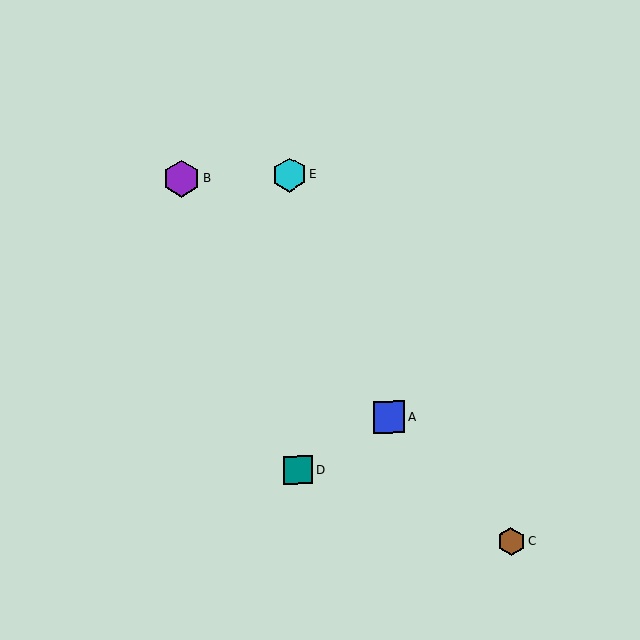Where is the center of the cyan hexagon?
The center of the cyan hexagon is at (289, 175).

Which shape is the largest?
The purple hexagon (labeled B) is the largest.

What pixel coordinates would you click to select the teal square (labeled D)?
Click at (298, 470) to select the teal square D.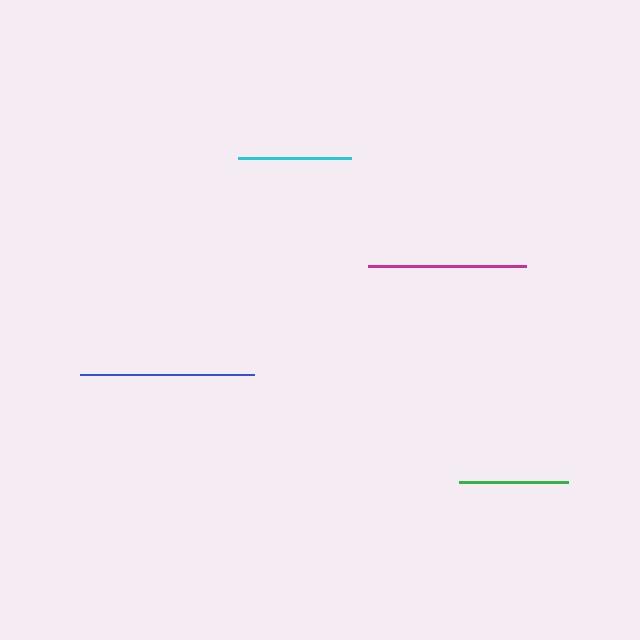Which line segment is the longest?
The blue line is the longest at approximately 173 pixels.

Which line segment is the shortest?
The green line is the shortest at approximately 109 pixels.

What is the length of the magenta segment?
The magenta segment is approximately 158 pixels long.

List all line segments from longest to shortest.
From longest to shortest: blue, magenta, cyan, green.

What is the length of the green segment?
The green segment is approximately 109 pixels long.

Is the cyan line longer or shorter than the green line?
The cyan line is longer than the green line.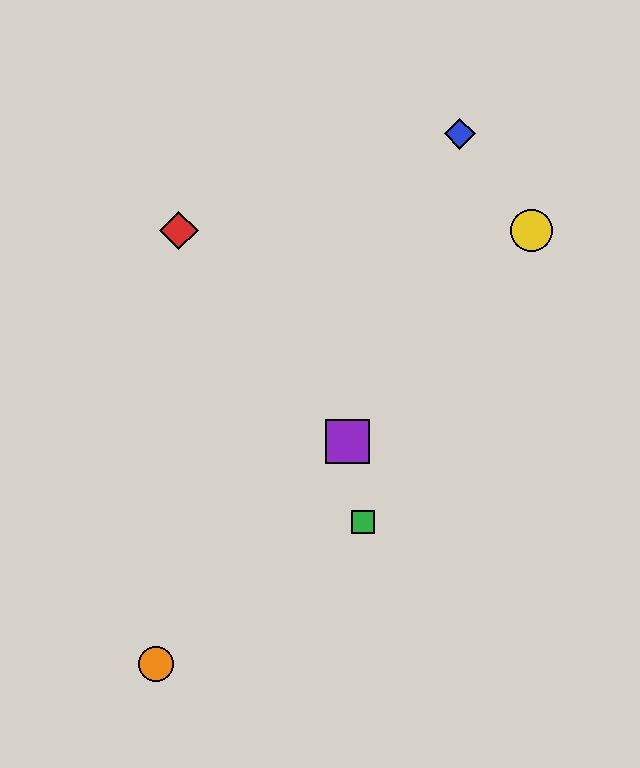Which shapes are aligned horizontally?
The red diamond, the yellow circle are aligned horizontally.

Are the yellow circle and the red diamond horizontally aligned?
Yes, both are at y≈231.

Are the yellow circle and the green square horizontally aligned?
No, the yellow circle is at y≈231 and the green square is at y≈522.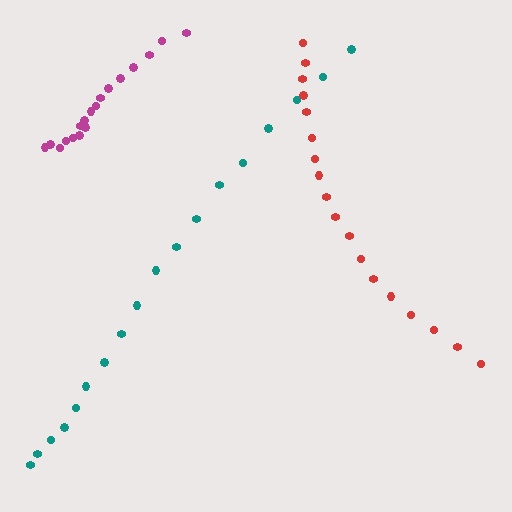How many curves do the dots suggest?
There are 3 distinct paths.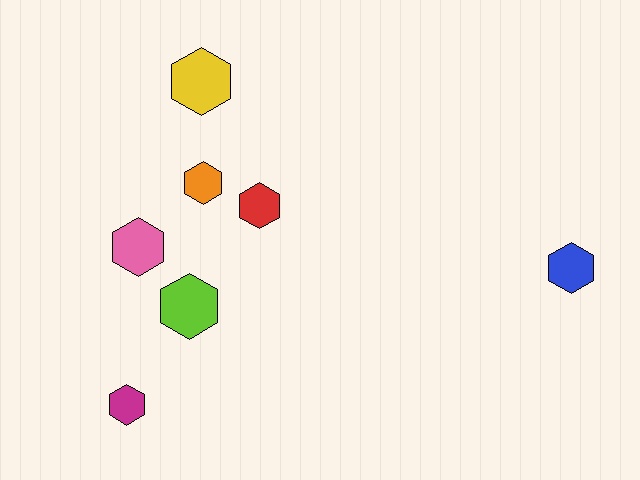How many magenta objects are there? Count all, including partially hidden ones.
There is 1 magenta object.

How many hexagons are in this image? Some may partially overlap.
There are 7 hexagons.